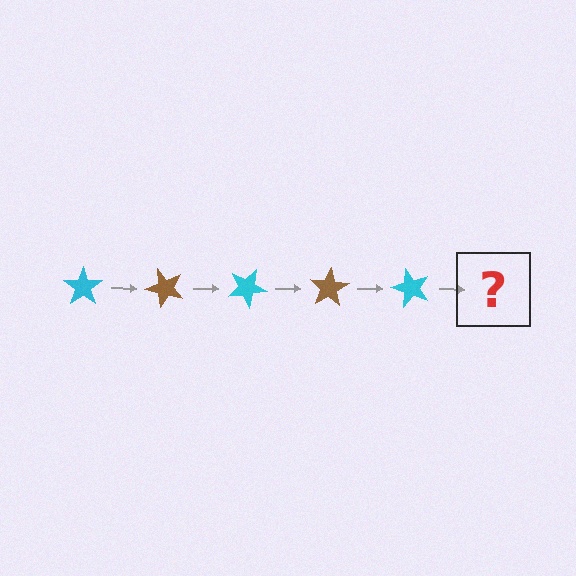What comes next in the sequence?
The next element should be a brown star, rotated 250 degrees from the start.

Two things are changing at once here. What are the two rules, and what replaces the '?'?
The two rules are that it rotates 50 degrees each step and the color cycles through cyan and brown. The '?' should be a brown star, rotated 250 degrees from the start.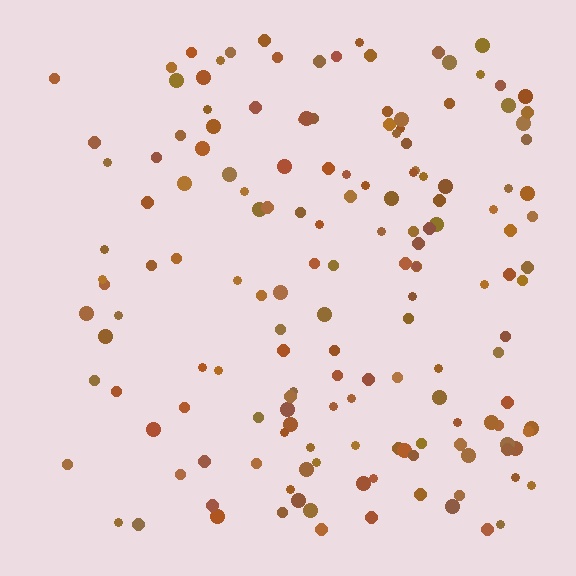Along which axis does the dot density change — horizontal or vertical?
Horizontal.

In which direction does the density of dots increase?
From left to right, with the right side densest.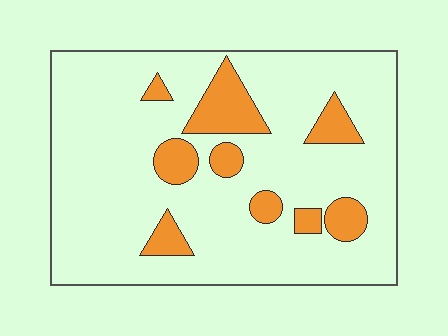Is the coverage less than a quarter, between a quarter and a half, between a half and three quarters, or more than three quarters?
Less than a quarter.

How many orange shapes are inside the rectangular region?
9.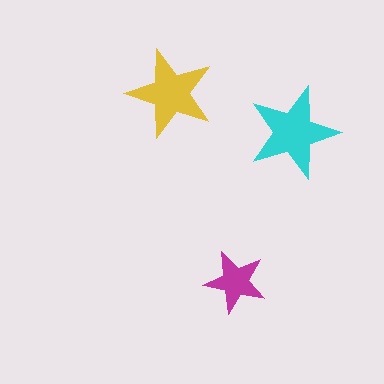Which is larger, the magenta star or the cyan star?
The cyan one.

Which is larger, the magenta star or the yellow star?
The yellow one.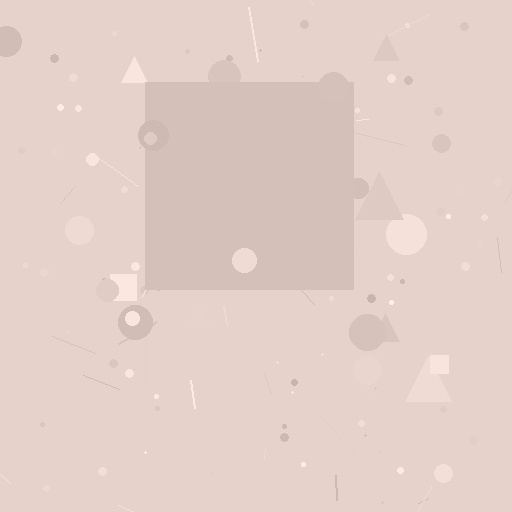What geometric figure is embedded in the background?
A square is embedded in the background.